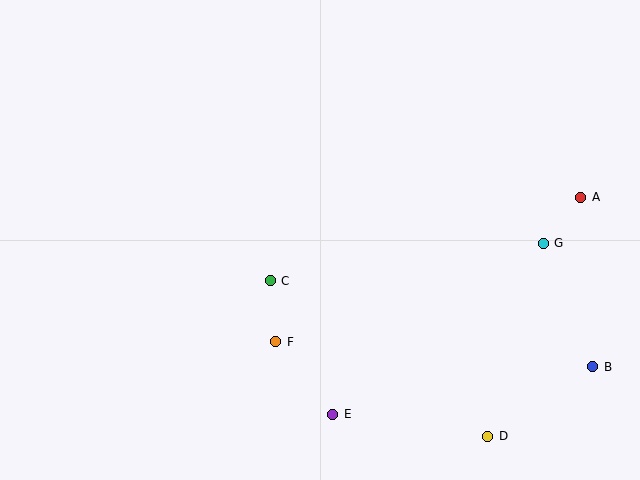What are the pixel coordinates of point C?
Point C is at (270, 281).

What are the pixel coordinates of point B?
Point B is at (593, 367).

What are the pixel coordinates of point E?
Point E is at (333, 414).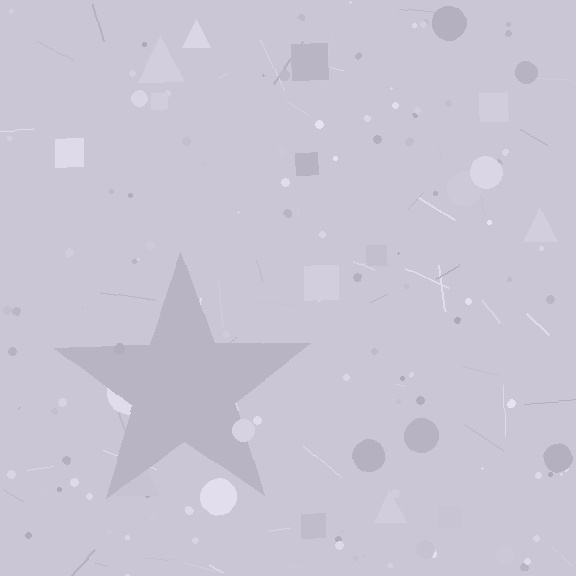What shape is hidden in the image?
A star is hidden in the image.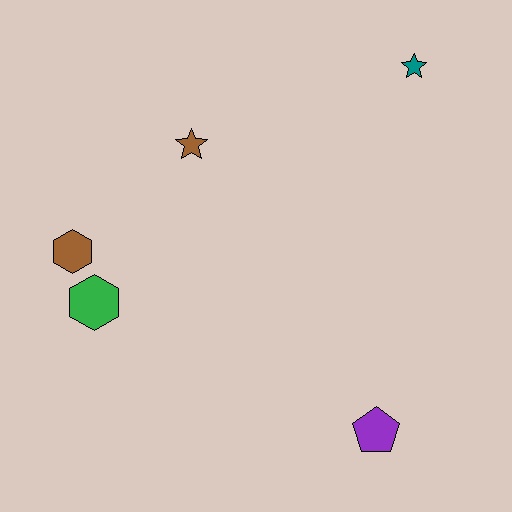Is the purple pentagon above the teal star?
No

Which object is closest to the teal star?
The brown star is closest to the teal star.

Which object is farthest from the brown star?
The purple pentagon is farthest from the brown star.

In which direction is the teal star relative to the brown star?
The teal star is to the right of the brown star.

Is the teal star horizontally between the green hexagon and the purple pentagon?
No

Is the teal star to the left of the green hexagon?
No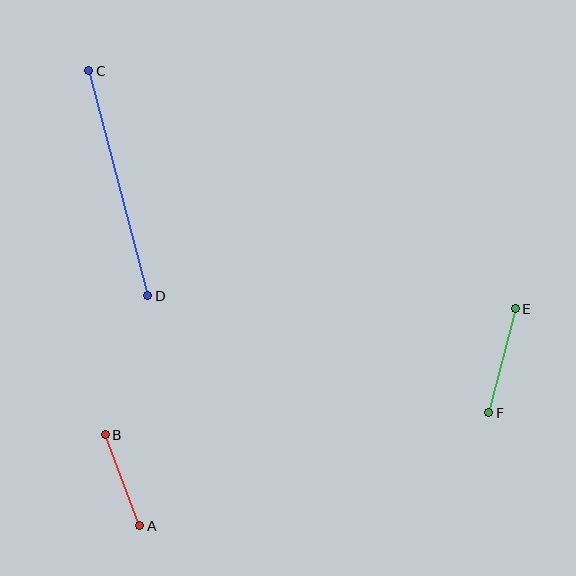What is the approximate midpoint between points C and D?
The midpoint is at approximately (118, 183) pixels.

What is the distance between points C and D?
The distance is approximately 233 pixels.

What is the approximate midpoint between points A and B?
The midpoint is at approximately (123, 480) pixels.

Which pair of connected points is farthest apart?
Points C and D are farthest apart.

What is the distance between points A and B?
The distance is approximately 97 pixels.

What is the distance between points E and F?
The distance is approximately 107 pixels.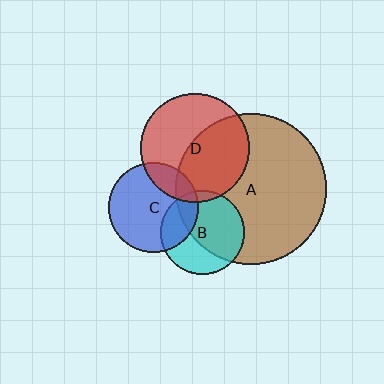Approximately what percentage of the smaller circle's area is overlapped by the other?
Approximately 20%.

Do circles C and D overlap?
Yes.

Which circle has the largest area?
Circle A (brown).